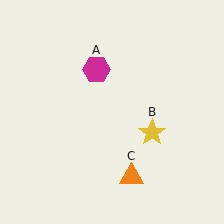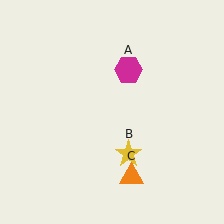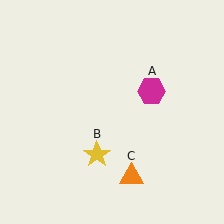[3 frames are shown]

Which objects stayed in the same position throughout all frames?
Orange triangle (object C) remained stationary.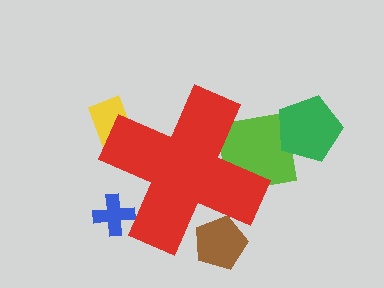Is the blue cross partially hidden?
Yes, the blue cross is partially hidden behind the red cross.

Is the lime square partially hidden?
Yes, the lime square is partially hidden behind the red cross.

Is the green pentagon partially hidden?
No, the green pentagon is fully visible.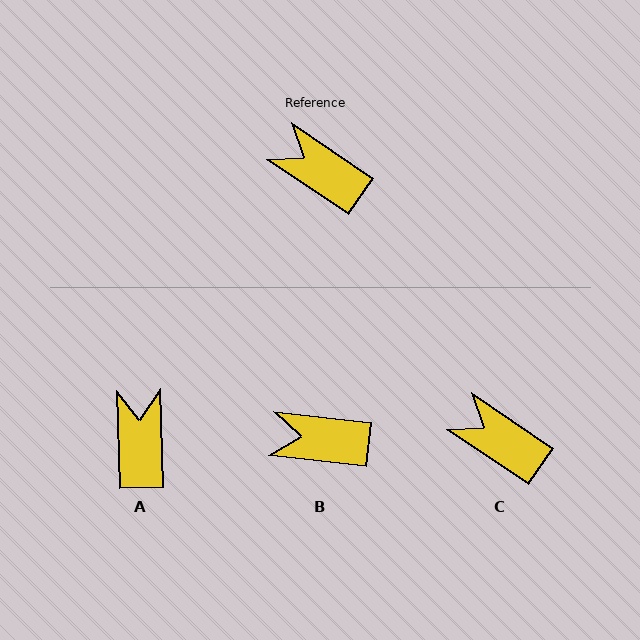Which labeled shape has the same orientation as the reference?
C.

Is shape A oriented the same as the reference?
No, it is off by about 54 degrees.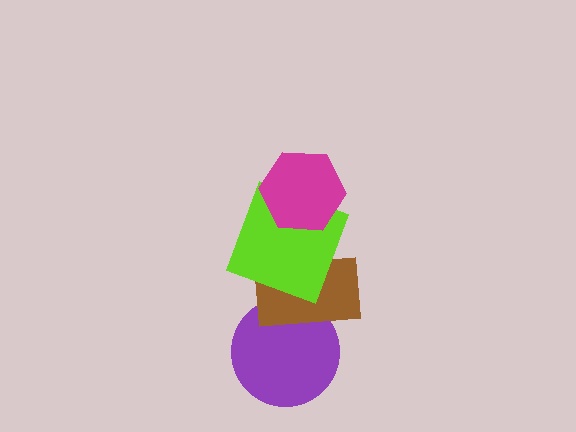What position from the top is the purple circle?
The purple circle is 4th from the top.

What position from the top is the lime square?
The lime square is 2nd from the top.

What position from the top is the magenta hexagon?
The magenta hexagon is 1st from the top.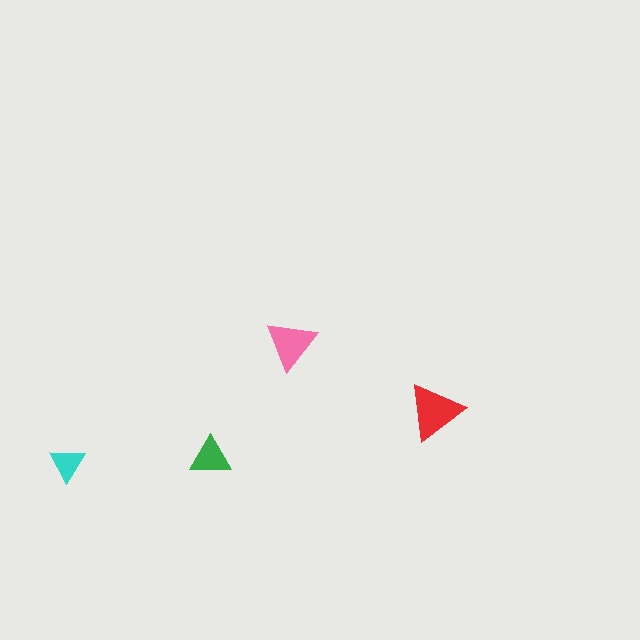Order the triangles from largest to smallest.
the red one, the pink one, the green one, the cyan one.